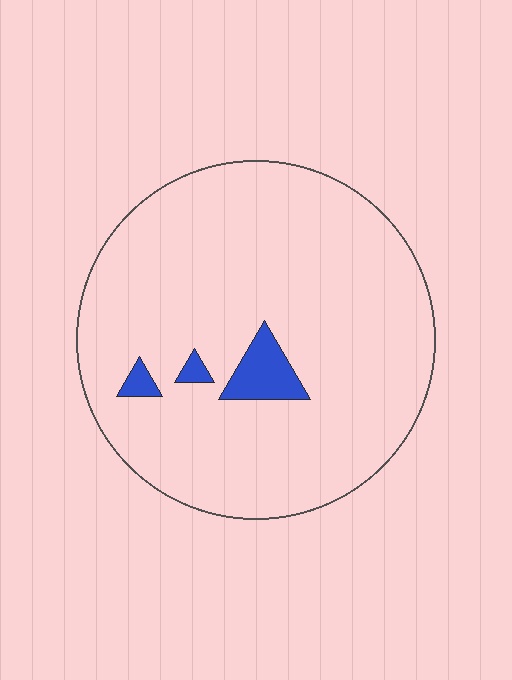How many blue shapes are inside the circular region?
3.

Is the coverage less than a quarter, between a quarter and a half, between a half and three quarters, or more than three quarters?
Less than a quarter.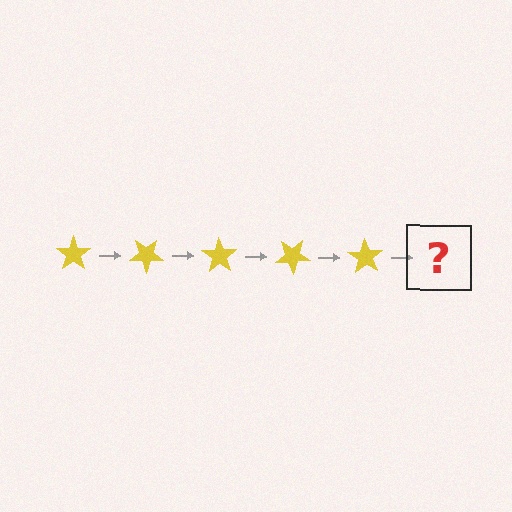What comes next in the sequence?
The next element should be a yellow star rotated 175 degrees.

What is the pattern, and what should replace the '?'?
The pattern is that the star rotates 35 degrees each step. The '?' should be a yellow star rotated 175 degrees.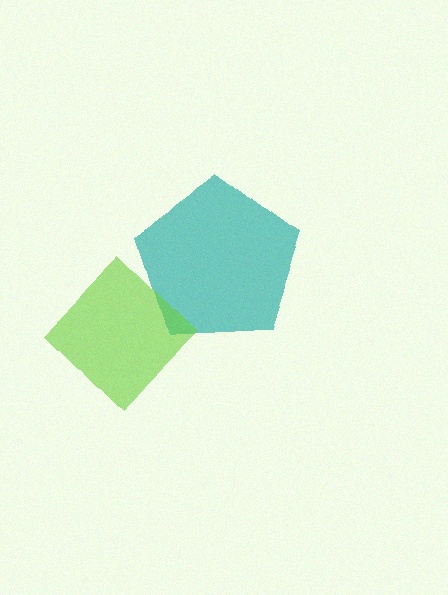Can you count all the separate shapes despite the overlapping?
Yes, there are 2 separate shapes.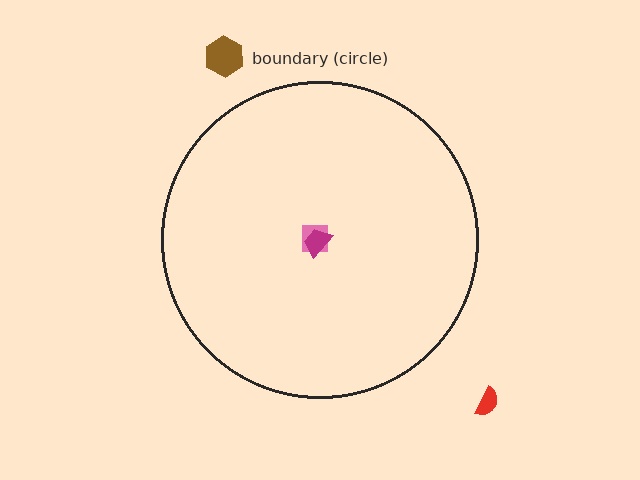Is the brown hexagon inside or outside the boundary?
Outside.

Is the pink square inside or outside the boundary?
Inside.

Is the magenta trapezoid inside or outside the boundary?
Inside.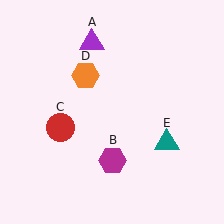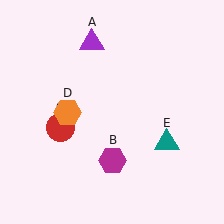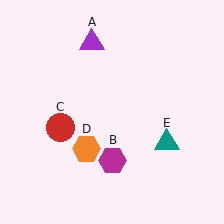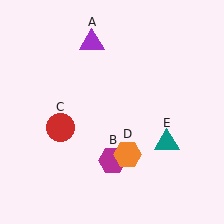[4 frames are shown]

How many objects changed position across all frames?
1 object changed position: orange hexagon (object D).